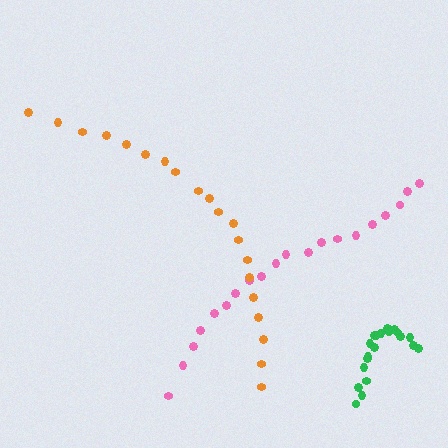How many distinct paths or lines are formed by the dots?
There are 3 distinct paths.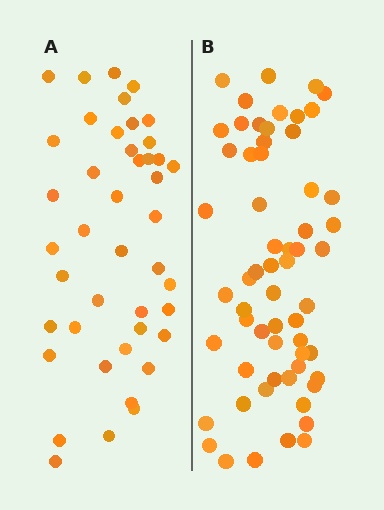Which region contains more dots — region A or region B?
Region B (the right region) has more dots.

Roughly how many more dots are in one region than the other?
Region B has approximately 15 more dots than region A.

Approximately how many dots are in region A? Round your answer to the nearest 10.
About 40 dots. (The exact count is 43, which rounds to 40.)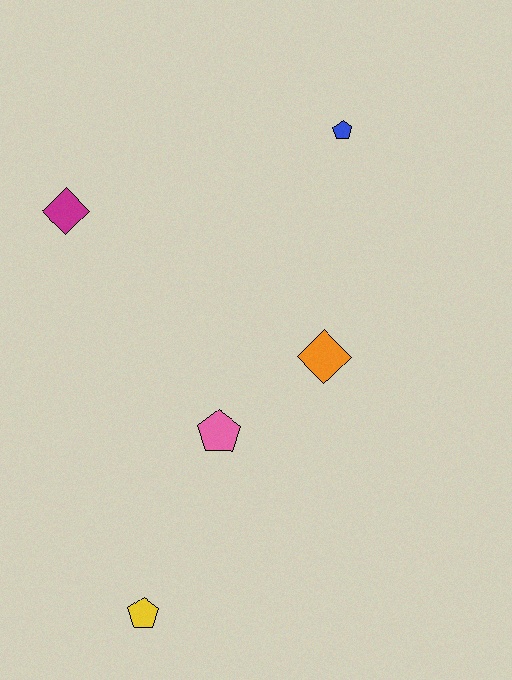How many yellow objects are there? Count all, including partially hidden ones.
There is 1 yellow object.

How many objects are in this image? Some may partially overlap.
There are 5 objects.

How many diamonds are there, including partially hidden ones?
There are 2 diamonds.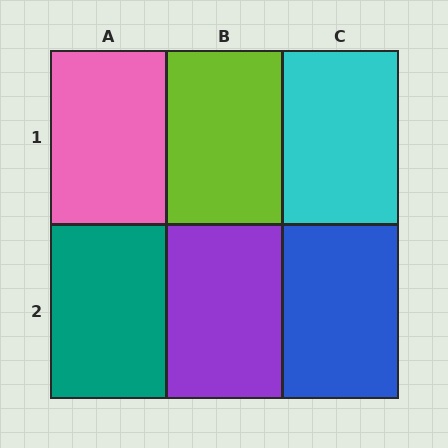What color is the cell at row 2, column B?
Purple.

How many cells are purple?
1 cell is purple.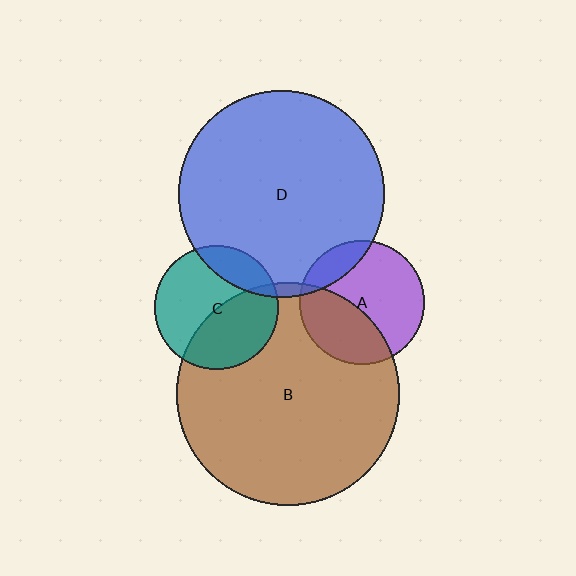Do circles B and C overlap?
Yes.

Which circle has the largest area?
Circle B (brown).